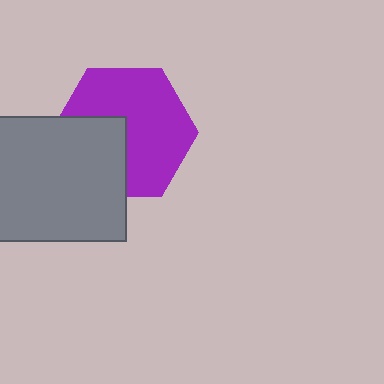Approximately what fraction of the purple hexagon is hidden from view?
Roughly 35% of the purple hexagon is hidden behind the gray rectangle.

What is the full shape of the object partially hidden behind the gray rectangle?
The partially hidden object is a purple hexagon.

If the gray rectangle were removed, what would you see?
You would see the complete purple hexagon.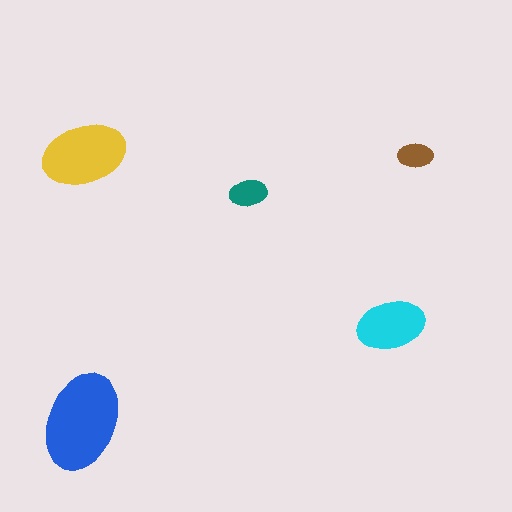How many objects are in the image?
There are 5 objects in the image.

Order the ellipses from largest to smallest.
the blue one, the yellow one, the cyan one, the teal one, the brown one.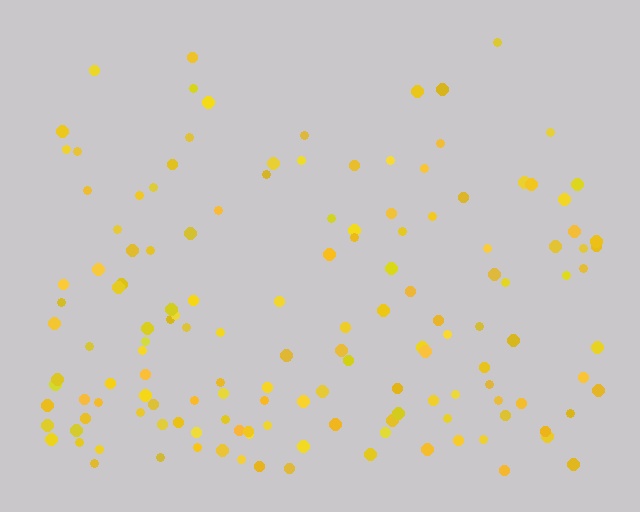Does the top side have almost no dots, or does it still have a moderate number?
Still a moderate number, just noticeably fewer than the bottom.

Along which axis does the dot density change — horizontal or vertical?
Vertical.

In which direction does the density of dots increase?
From top to bottom, with the bottom side densest.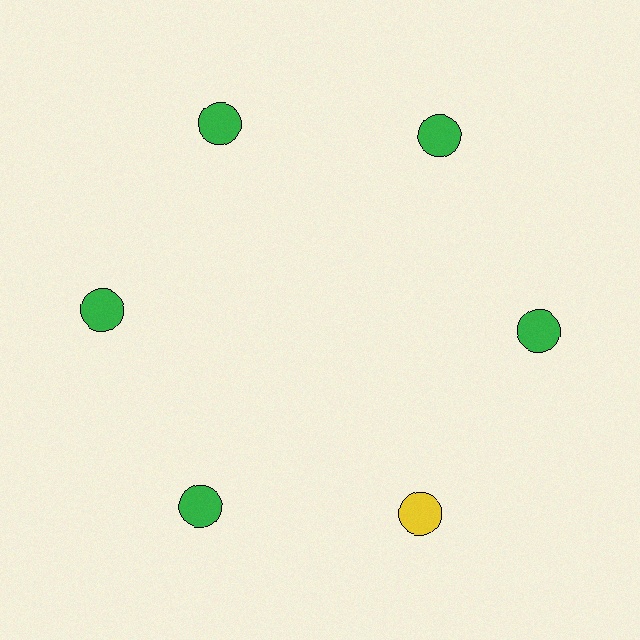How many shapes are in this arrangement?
There are 6 shapes arranged in a ring pattern.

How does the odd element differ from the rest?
It has a different color: yellow instead of green.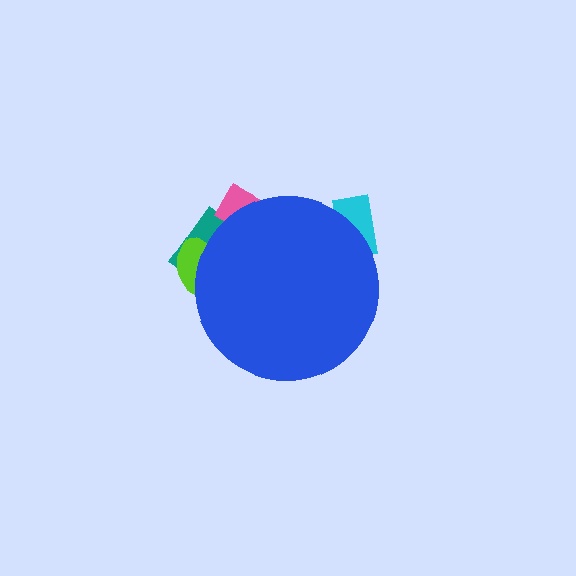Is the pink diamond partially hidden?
Yes, the pink diamond is partially hidden behind the blue circle.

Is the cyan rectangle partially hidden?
Yes, the cyan rectangle is partially hidden behind the blue circle.